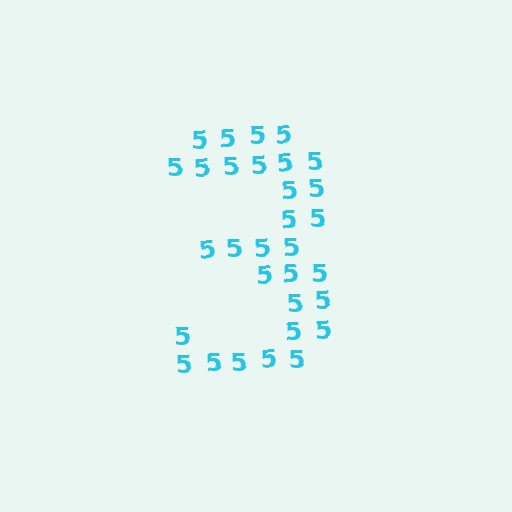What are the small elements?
The small elements are digit 5's.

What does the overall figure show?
The overall figure shows the digit 3.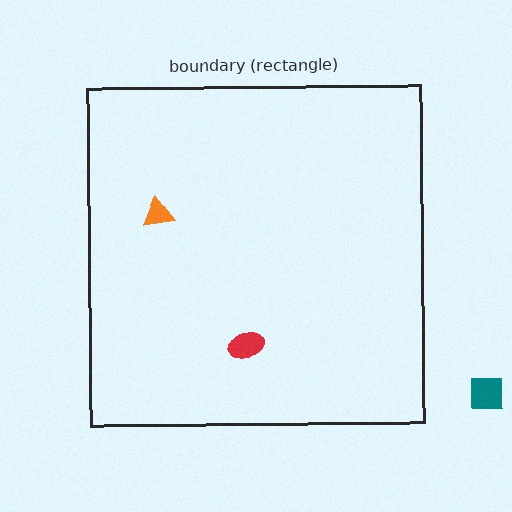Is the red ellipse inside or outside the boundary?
Inside.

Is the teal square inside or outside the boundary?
Outside.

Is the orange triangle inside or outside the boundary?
Inside.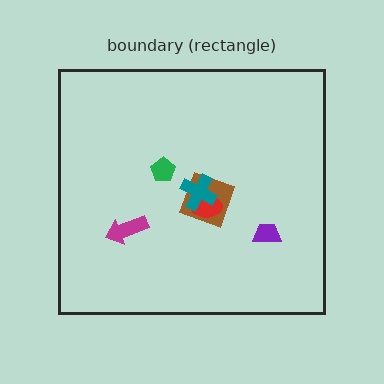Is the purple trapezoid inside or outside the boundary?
Inside.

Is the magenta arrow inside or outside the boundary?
Inside.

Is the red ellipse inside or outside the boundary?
Inside.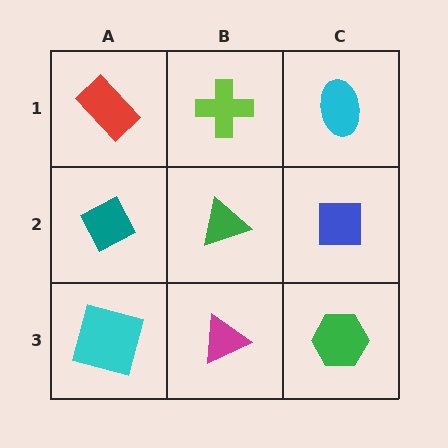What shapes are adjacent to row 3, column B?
A green triangle (row 2, column B), a cyan square (row 3, column A), a green hexagon (row 3, column C).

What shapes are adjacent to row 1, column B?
A green triangle (row 2, column B), a red rectangle (row 1, column A), a cyan ellipse (row 1, column C).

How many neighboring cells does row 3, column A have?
2.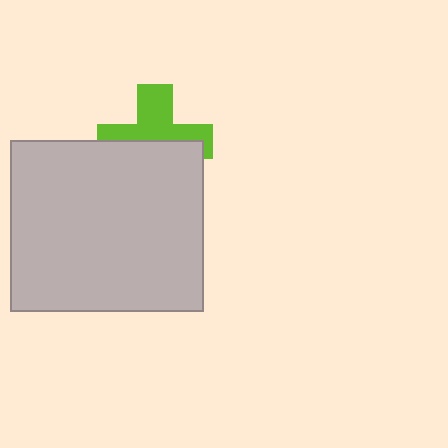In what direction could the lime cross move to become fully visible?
The lime cross could move up. That would shift it out from behind the light gray rectangle entirely.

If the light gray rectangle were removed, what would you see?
You would see the complete lime cross.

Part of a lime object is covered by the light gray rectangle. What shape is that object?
It is a cross.